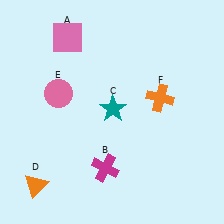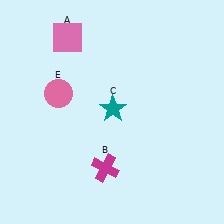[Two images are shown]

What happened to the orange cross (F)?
The orange cross (F) was removed in Image 2. It was in the top-right area of Image 1.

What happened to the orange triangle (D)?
The orange triangle (D) was removed in Image 2. It was in the bottom-left area of Image 1.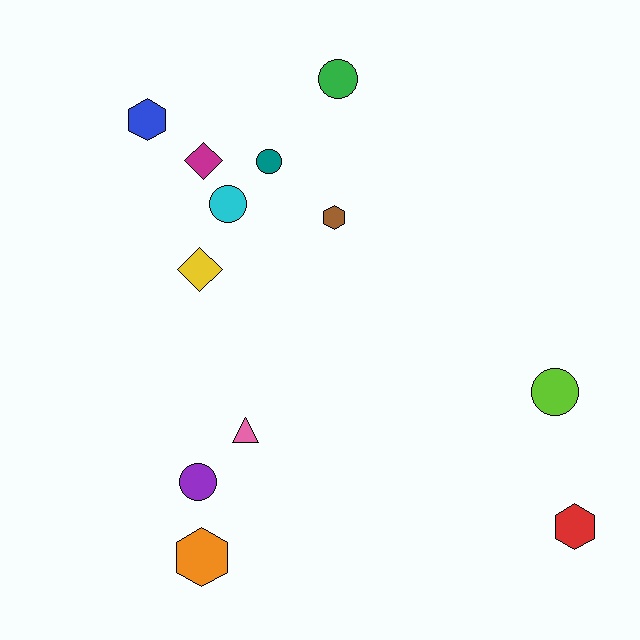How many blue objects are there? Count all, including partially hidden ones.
There is 1 blue object.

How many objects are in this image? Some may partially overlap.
There are 12 objects.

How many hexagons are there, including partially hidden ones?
There are 4 hexagons.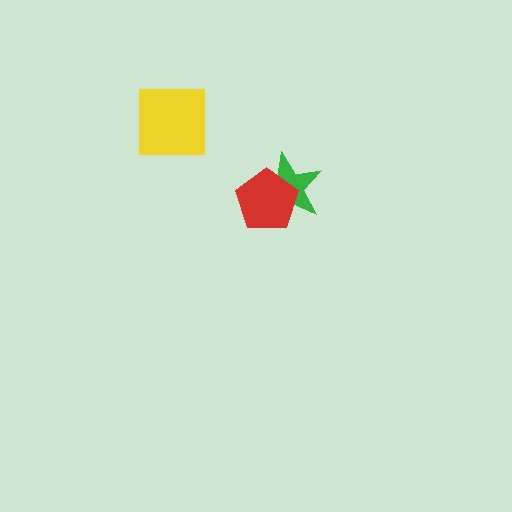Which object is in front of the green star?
The red pentagon is in front of the green star.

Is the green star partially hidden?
Yes, it is partially covered by another shape.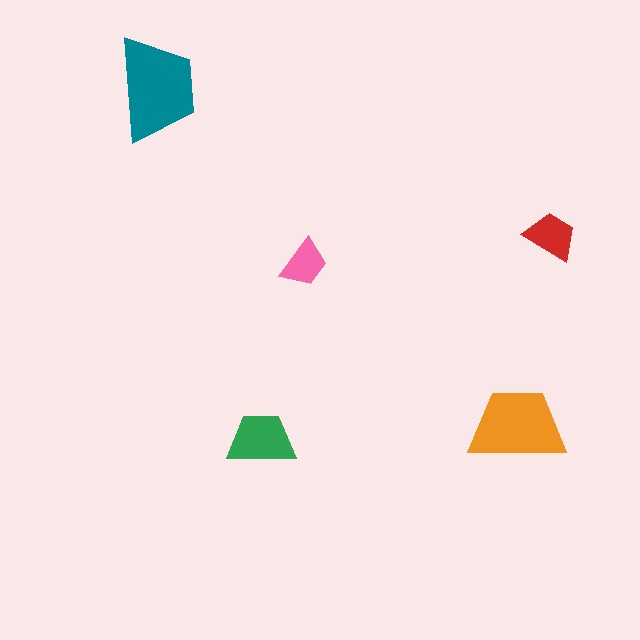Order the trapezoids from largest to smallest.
the teal one, the orange one, the green one, the red one, the pink one.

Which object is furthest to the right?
The red trapezoid is rightmost.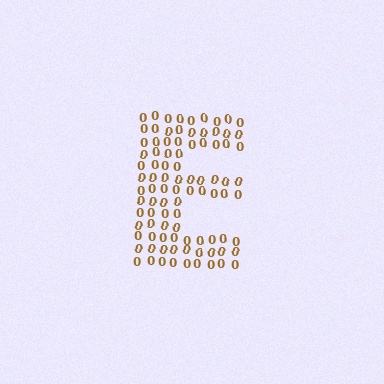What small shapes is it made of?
It is made of small digit 0's.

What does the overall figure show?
The overall figure shows the letter E.